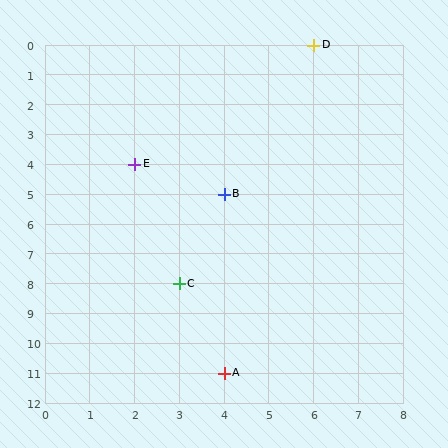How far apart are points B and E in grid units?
Points B and E are 2 columns and 1 row apart (about 2.2 grid units diagonally).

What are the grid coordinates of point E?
Point E is at grid coordinates (2, 4).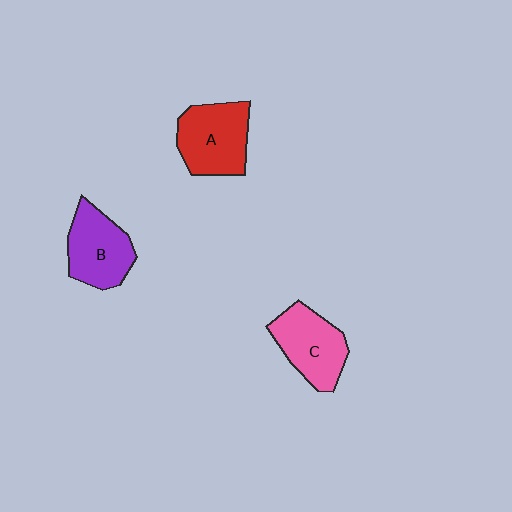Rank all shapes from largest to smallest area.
From largest to smallest: A (red), B (purple), C (pink).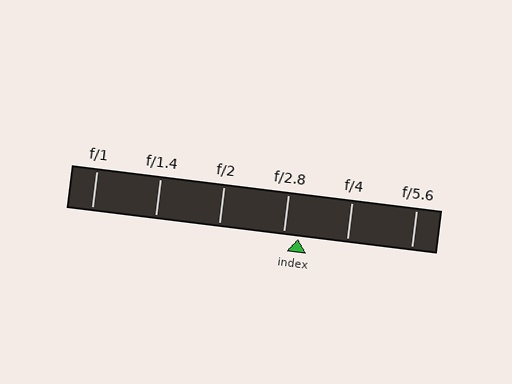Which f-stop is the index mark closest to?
The index mark is closest to f/2.8.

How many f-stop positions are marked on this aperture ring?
There are 6 f-stop positions marked.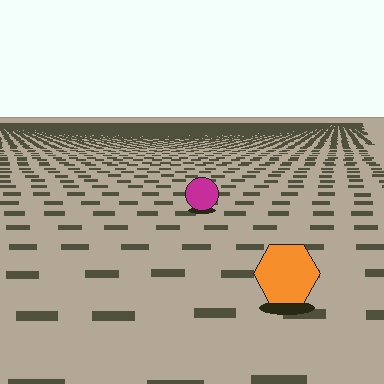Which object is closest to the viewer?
The orange hexagon is closest. The texture marks near it are larger and more spread out.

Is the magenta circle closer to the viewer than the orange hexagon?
No. The orange hexagon is closer — you can tell from the texture gradient: the ground texture is coarser near it.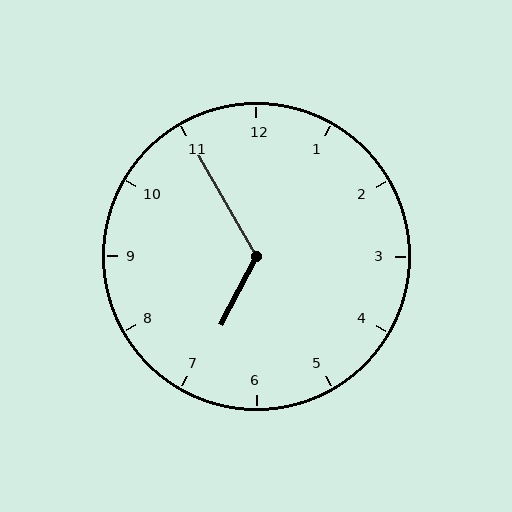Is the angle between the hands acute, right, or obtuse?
It is obtuse.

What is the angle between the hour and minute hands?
Approximately 122 degrees.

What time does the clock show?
6:55.